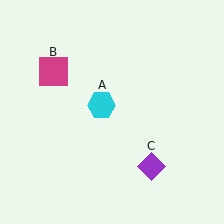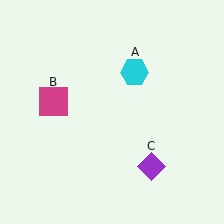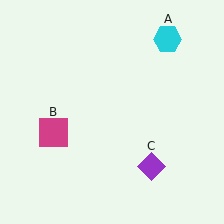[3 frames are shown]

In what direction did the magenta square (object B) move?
The magenta square (object B) moved down.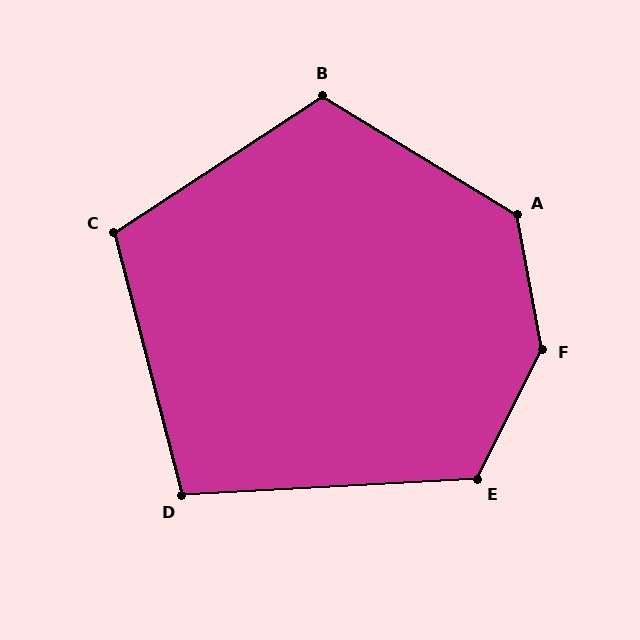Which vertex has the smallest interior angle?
D, at approximately 101 degrees.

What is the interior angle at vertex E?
Approximately 120 degrees (obtuse).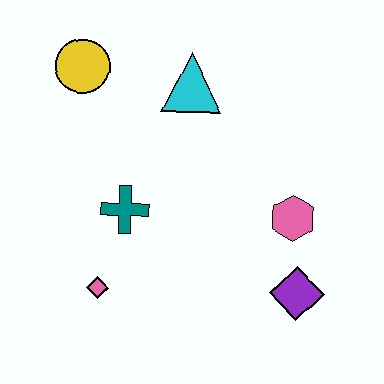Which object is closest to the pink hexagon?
The purple diamond is closest to the pink hexagon.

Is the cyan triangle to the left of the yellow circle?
No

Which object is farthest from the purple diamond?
The yellow circle is farthest from the purple diamond.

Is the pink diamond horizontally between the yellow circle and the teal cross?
Yes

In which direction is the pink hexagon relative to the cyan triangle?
The pink hexagon is below the cyan triangle.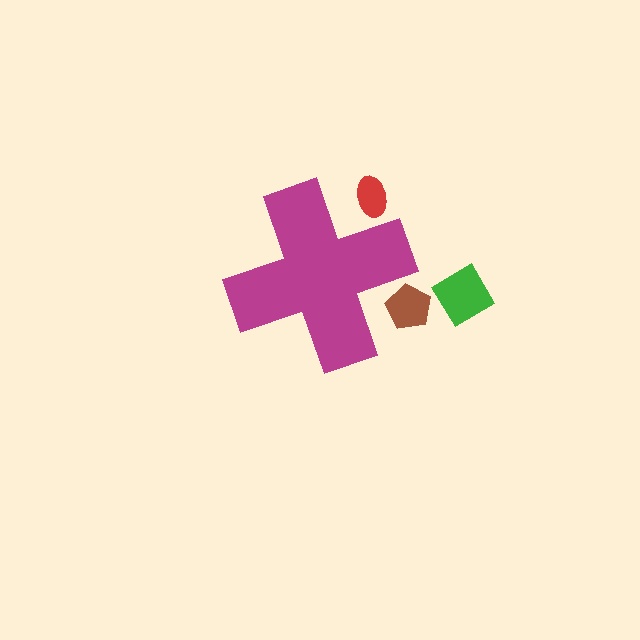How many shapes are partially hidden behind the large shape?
2 shapes are partially hidden.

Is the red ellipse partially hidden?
Yes, the red ellipse is partially hidden behind the magenta cross.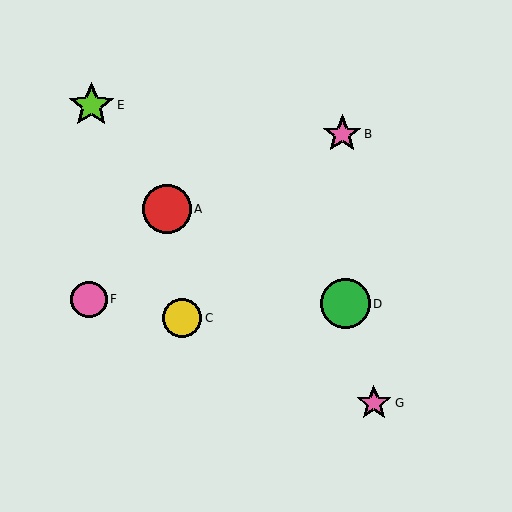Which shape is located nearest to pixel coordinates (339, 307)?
The green circle (labeled D) at (346, 304) is nearest to that location.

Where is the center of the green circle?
The center of the green circle is at (346, 304).